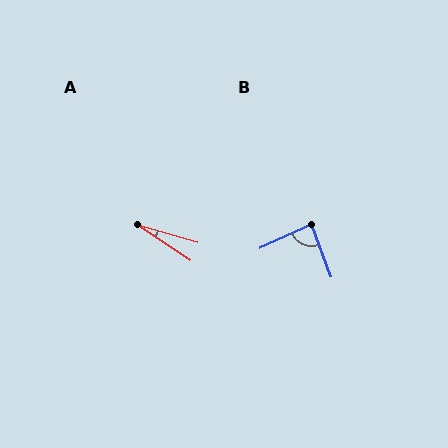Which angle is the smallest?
A, at approximately 18 degrees.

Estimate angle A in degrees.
Approximately 18 degrees.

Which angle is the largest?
B, at approximately 85 degrees.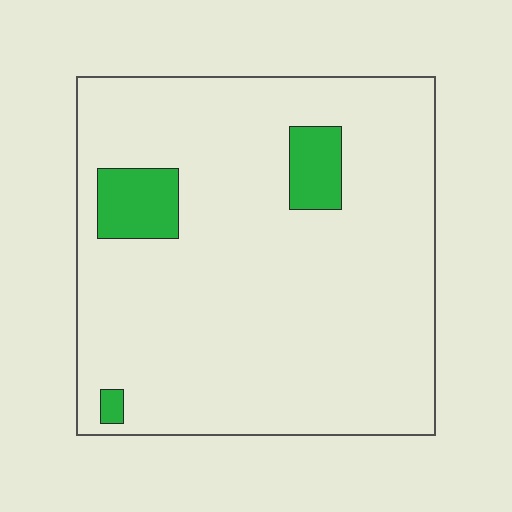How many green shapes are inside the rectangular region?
3.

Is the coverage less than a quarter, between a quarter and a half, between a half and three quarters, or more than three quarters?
Less than a quarter.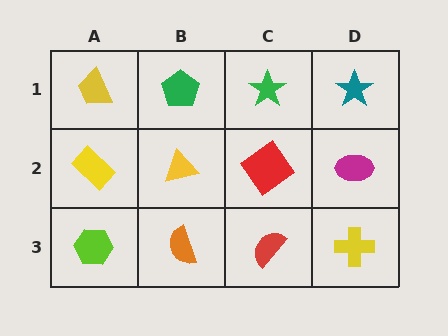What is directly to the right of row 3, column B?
A red semicircle.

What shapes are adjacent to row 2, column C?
A green star (row 1, column C), a red semicircle (row 3, column C), a yellow triangle (row 2, column B), a magenta ellipse (row 2, column D).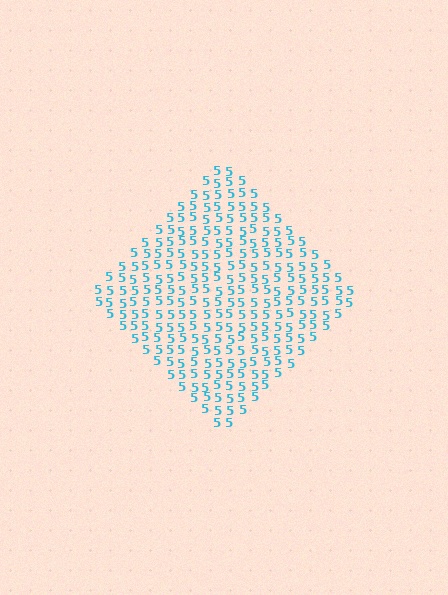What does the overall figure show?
The overall figure shows a diamond.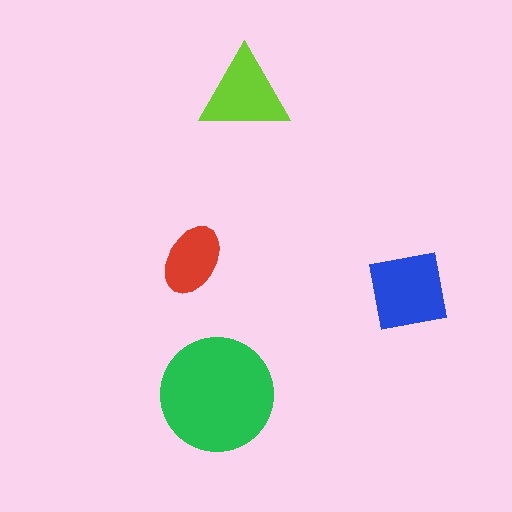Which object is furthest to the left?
The red ellipse is leftmost.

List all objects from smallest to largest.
The red ellipse, the lime triangle, the blue square, the green circle.